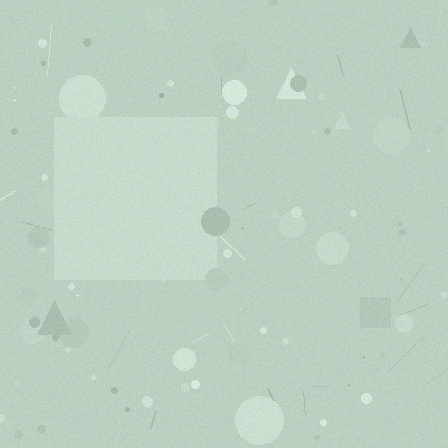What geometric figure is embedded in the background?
A square is embedded in the background.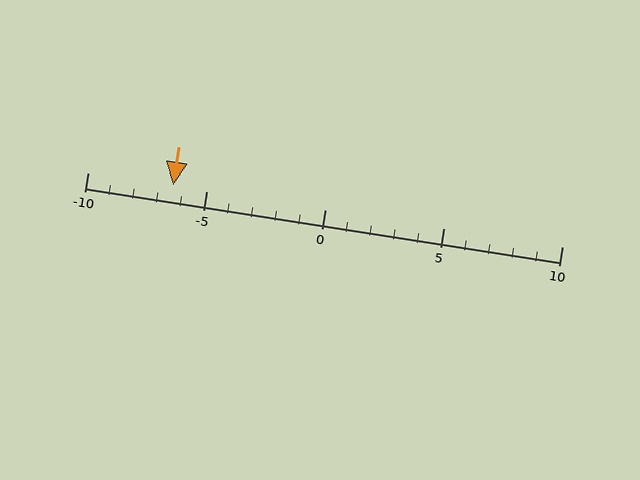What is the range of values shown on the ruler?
The ruler shows values from -10 to 10.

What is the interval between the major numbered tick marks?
The major tick marks are spaced 5 units apart.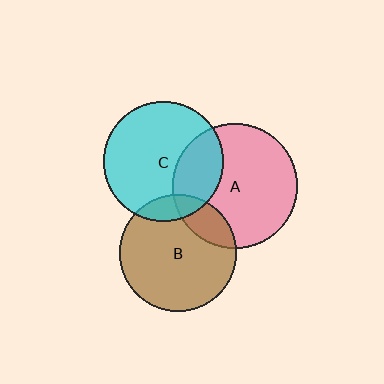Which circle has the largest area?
Circle A (pink).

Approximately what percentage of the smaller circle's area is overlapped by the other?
Approximately 20%.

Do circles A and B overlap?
Yes.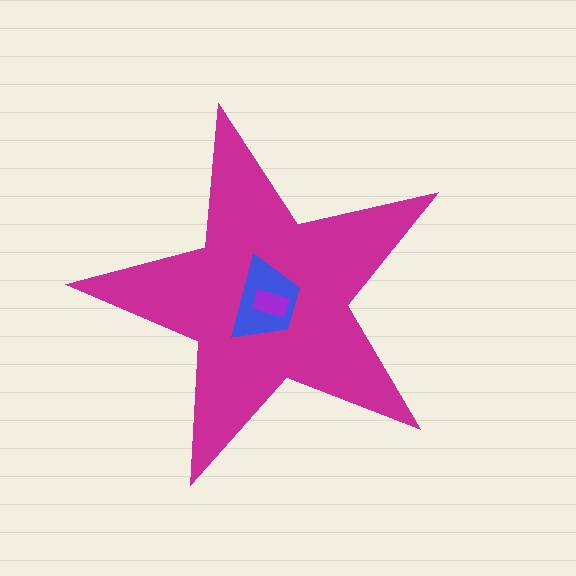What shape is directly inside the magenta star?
The blue trapezoid.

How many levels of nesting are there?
3.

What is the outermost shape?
The magenta star.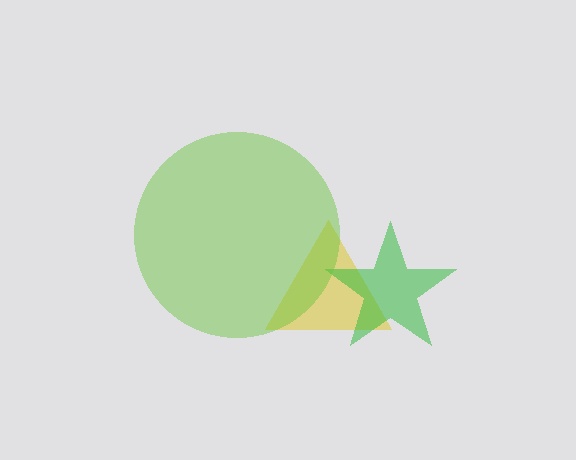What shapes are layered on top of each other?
The layered shapes are: a yellow triangle, a green star, a lime circle.